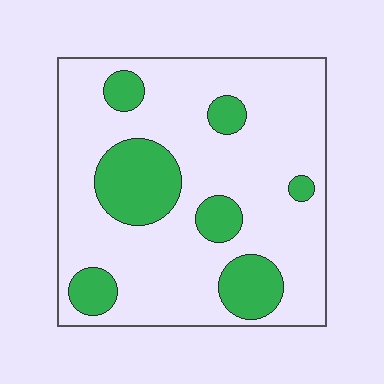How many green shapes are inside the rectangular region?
7.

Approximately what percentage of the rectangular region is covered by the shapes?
Approximately 25%.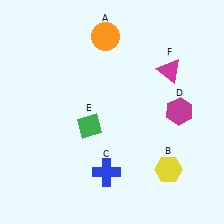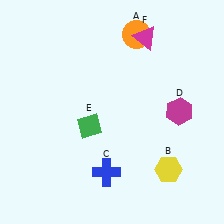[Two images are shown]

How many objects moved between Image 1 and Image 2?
2 objects moved between the two images.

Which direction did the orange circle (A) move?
The orange circle (A) moved right.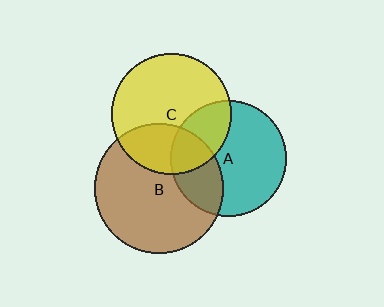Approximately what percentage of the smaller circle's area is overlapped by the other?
Approximately 30%.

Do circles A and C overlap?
Yes.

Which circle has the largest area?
Circle B (brown).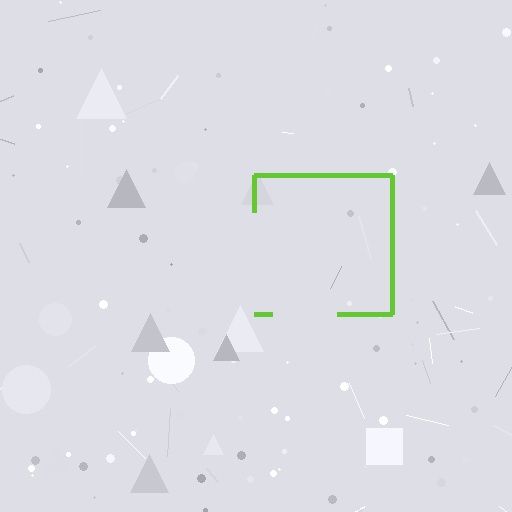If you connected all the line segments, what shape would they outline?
They would outline a square.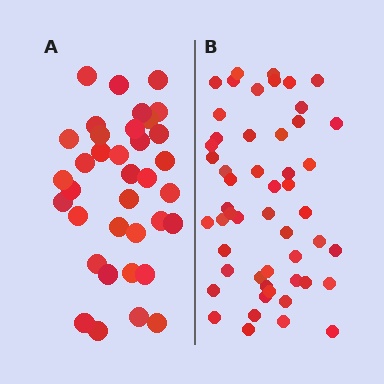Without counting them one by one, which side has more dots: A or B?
Region B (the right region) has more dots.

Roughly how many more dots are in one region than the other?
Region B has approximately 15 more dots than region A.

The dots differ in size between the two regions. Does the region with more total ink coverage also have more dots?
No. Region A has more total ink coverage because its dots are larger, but region B actually contains more individual dots. Total area can be misleading — the number of items is what matters here.